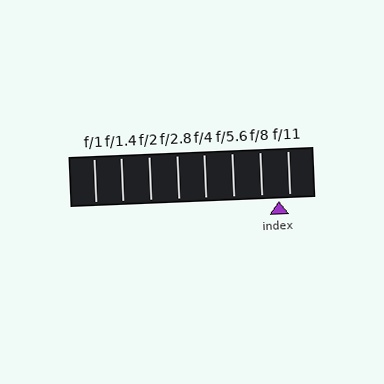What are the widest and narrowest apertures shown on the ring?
The widest aperture shown is f/1 and the narrowest is f/11.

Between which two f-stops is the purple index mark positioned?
The index mark is between f/8 and f/11.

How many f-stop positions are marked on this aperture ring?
There are 8 f-stop positions marked.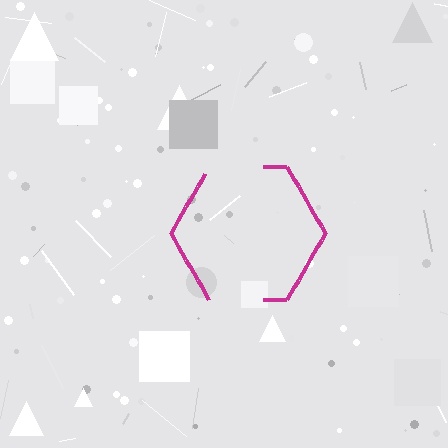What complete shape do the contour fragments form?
The contour fragments form a hexagon.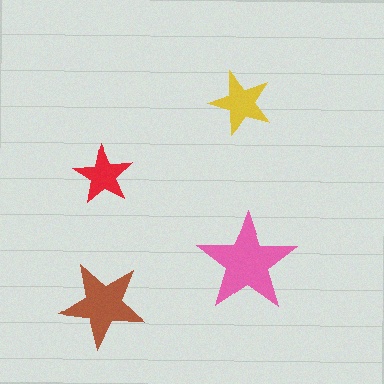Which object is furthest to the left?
The red star is leftmost.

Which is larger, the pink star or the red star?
The pink one.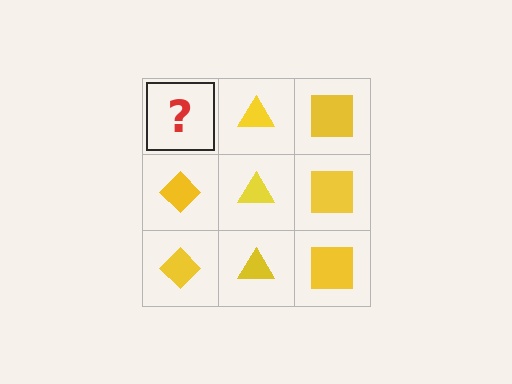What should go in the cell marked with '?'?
The missing cell should contain a yellow diamond.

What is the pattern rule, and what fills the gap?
The rule is that each column has a consistent shape. The gap should be filled with a yellow diamond.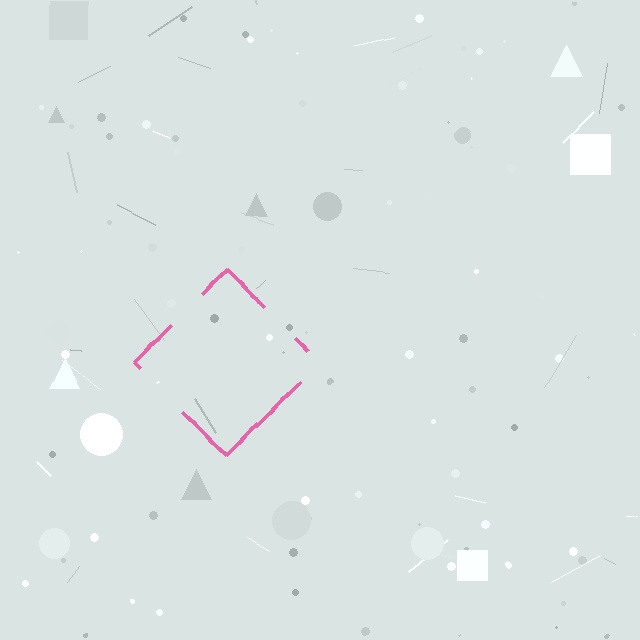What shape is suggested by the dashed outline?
The dashed outline suggests a diamond.